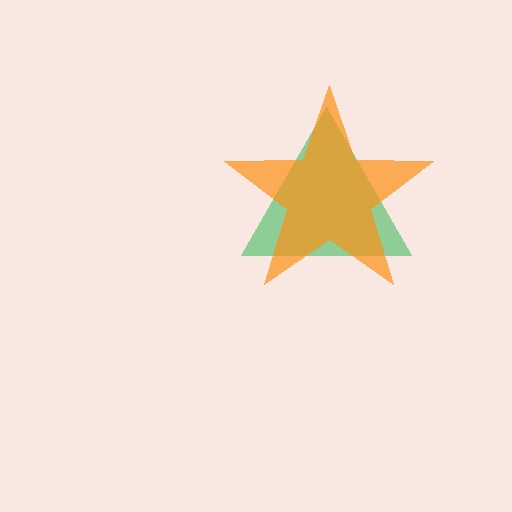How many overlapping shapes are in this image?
There are 2 overlapping shapes in the image.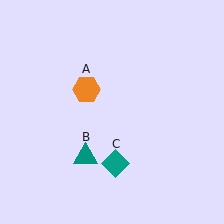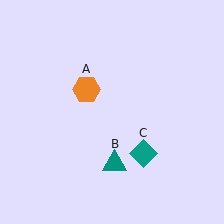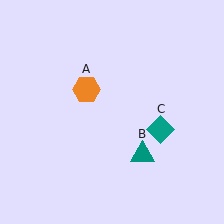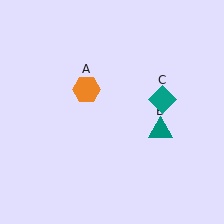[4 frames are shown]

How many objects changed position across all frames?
2 objects changed position: teal triangle (object B), teal diamond (object C).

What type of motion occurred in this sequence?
The teal triangle (object B), teal diamond (object C) rotated counterclockwise around the center of the scene.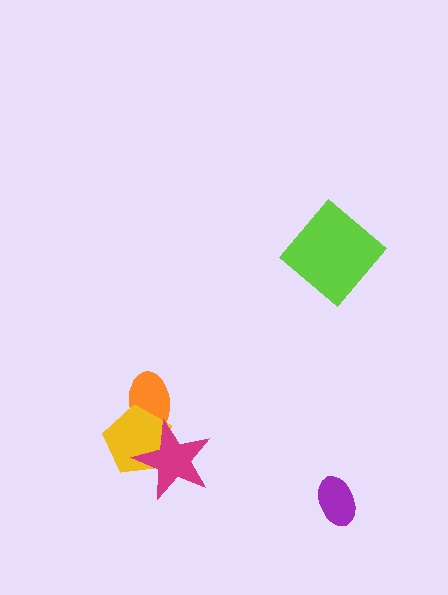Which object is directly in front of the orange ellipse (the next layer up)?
The yellow pentagon is directly in front of the orange ellipse.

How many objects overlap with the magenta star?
2 objects overlap with the magenta star.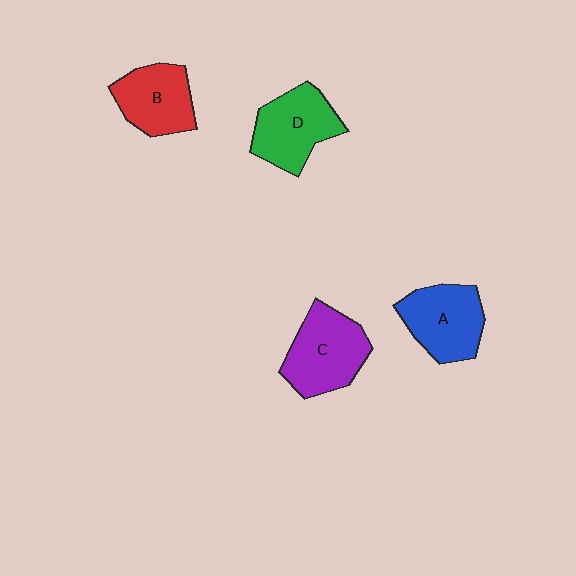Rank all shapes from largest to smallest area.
From largest to smallest: C (purple), D (green), A (blue), B (red).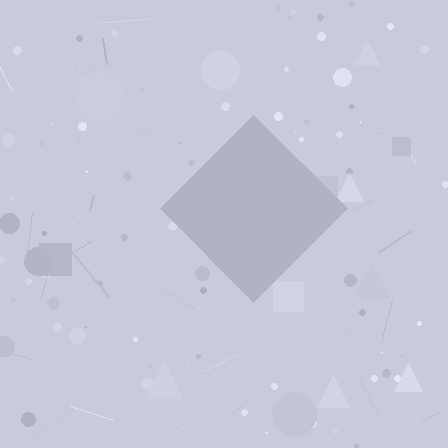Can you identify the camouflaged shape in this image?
The camouflaged shape is a diamond.